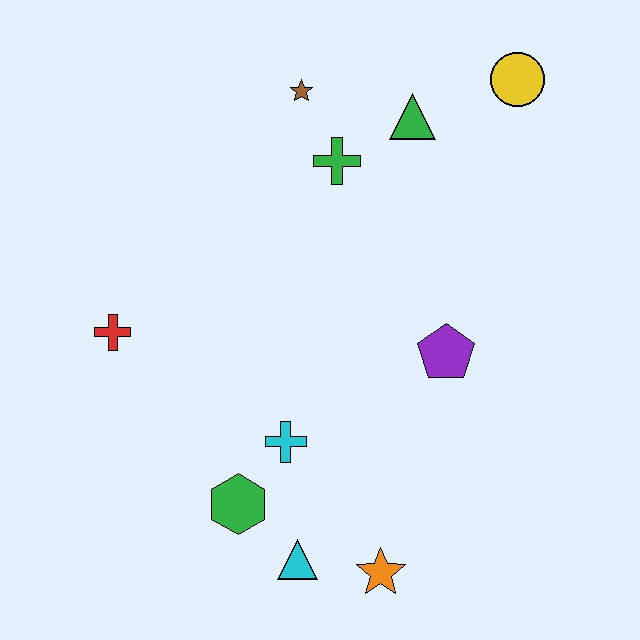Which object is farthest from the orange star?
The yellow circle is farthest from the orange star.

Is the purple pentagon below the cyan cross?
No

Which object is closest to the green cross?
The brown star is closest to the green cross.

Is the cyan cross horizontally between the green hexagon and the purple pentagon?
Yes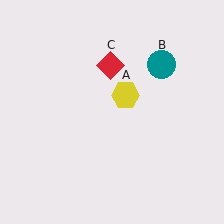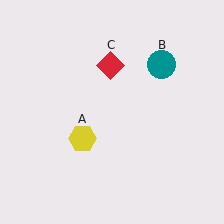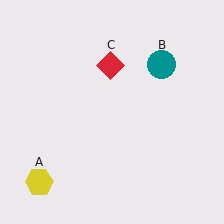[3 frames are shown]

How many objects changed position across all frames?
1 object changed position: yellow hexagon (object A).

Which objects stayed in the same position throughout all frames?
Teal circle (object B) and red diamond (object C) remained stationary.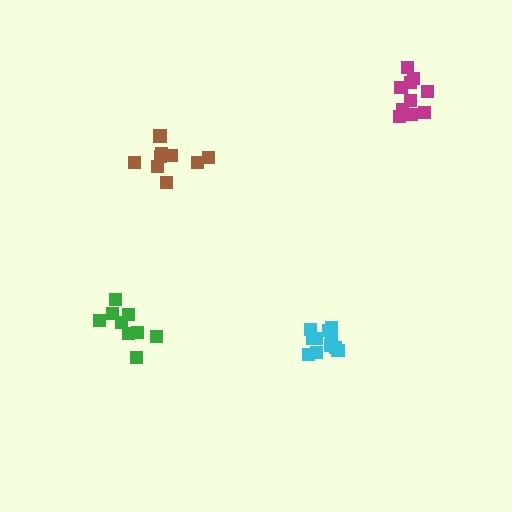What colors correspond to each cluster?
The clusters are colored: green, brown, cyan, magenta.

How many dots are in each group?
Group 1: 9 dots, Group 2: 9 dots, Group 3: 11 dots, Group 4: 10 dots (39 total).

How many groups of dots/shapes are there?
There are 4 groups.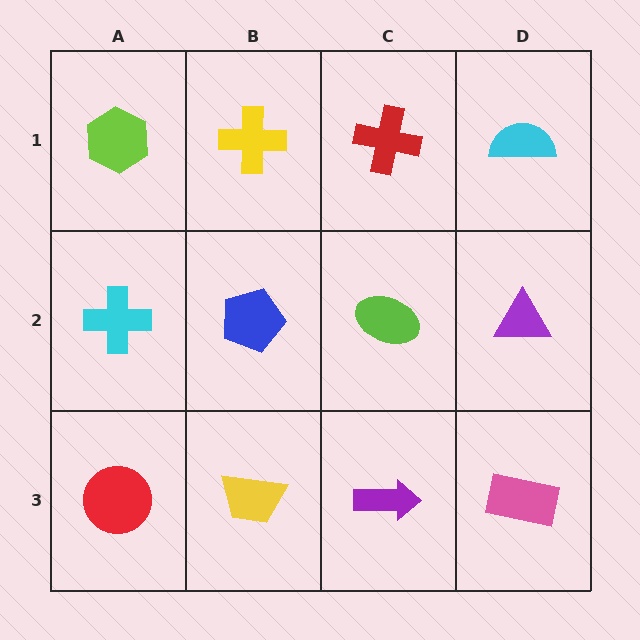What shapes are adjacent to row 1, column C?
A lime ellipse (row 2, column C), a yellow cross (row 1, column B), a cyan semicircle (row 1, column D).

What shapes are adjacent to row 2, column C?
A red cross (row 1, column C), a purple arrow (row 3, column C), a blue pentagon (row 2, column B), a purple triangle (row 2, column D).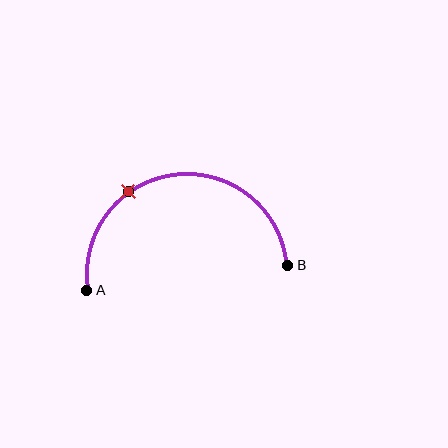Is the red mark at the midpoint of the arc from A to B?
No. The red mark lies on the arc but is closer to endpoint A. The arc midpoint would be at the point on the curve equidistant along the arc from both A and B.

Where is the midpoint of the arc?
The arc midpoint is the point on the curve farthest from the straight line joining A and B. It sits above that line.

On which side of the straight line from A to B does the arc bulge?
The arc bulges above the straight line connecting A and B.